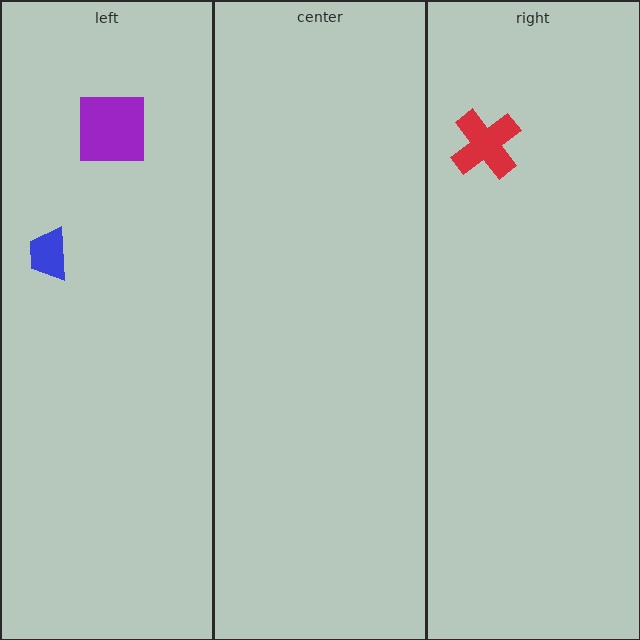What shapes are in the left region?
The purple square, the blue trapezoid.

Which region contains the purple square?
The left region.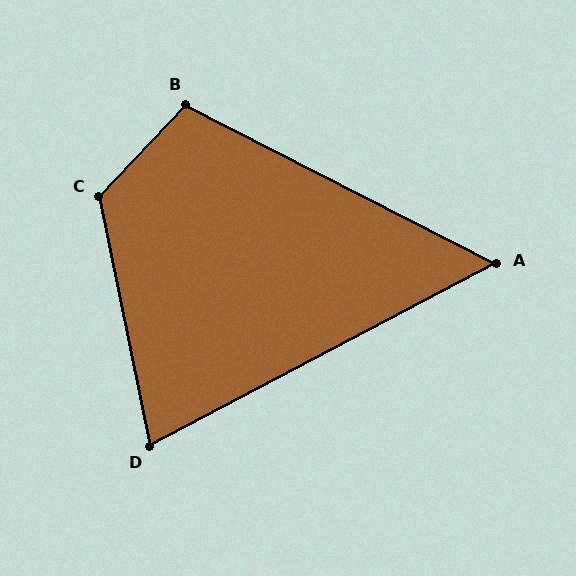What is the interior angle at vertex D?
Approximately 74 degrees (acute).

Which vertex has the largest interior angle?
C, at approximately 125 degrees.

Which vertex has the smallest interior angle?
A, at approximately 55 degrees.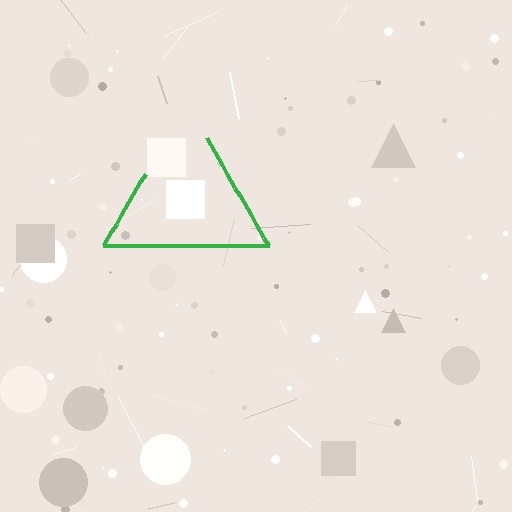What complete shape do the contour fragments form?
The contour fragments form a triangle.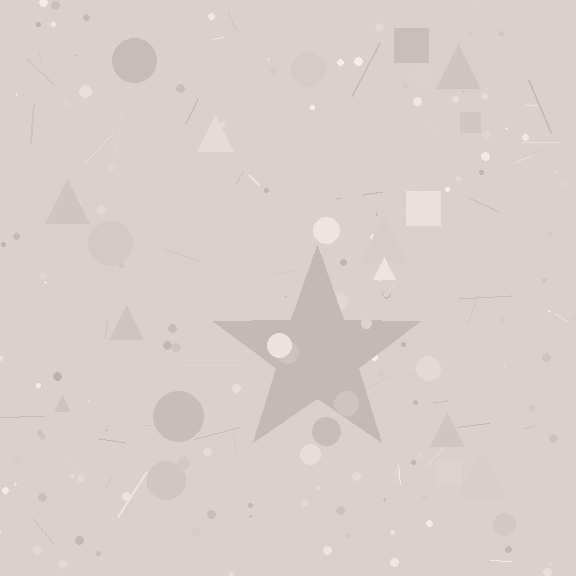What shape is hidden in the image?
A star is hidden in the image.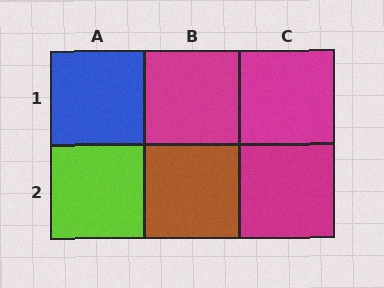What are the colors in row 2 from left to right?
Lime, brown, magenta.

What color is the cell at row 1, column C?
Magenta.